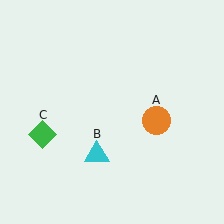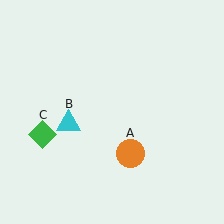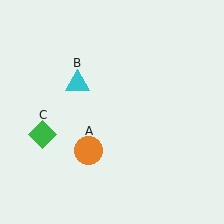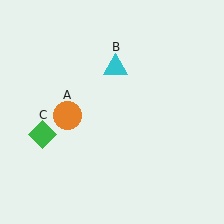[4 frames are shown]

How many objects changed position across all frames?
2 objects changed position: orange circle (object A), cyan triangle (object B).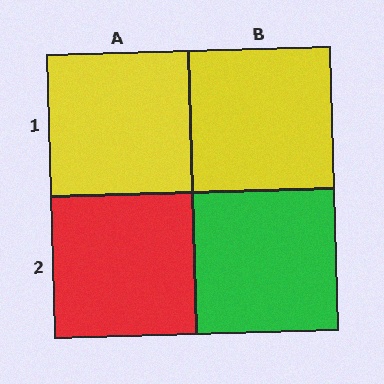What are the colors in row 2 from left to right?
Red, green.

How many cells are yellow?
2 cells are yellow.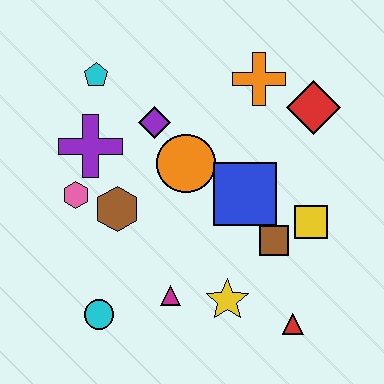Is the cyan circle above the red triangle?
Yes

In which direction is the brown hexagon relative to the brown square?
The brown hexagon is to the left of the brown square.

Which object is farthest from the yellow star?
The cyan pentagon is farthest from the yellow star.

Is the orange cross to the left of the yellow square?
Yes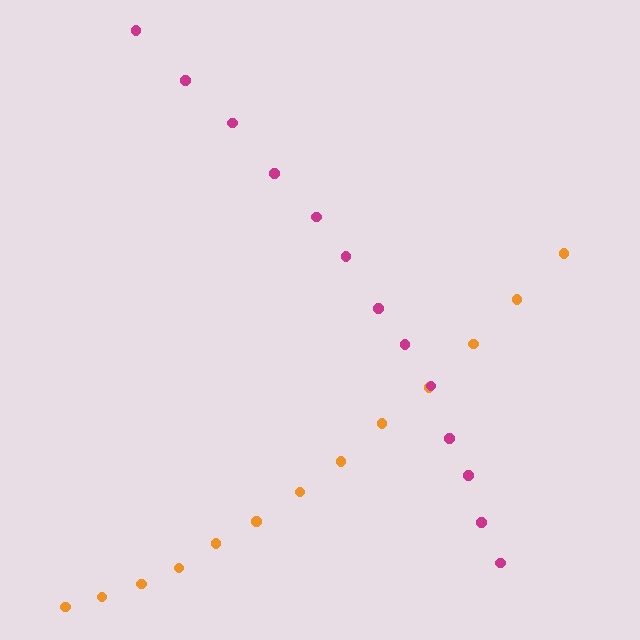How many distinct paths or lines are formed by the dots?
There are 2 distinct paths.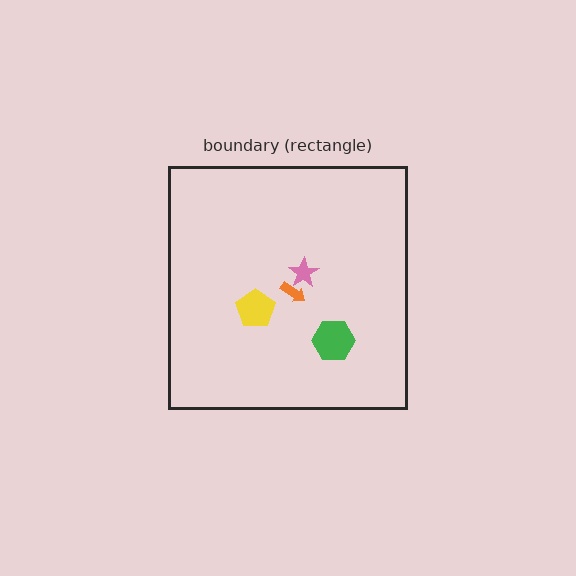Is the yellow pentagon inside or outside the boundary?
Inside.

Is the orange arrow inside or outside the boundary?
Inside.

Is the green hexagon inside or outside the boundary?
Inside.